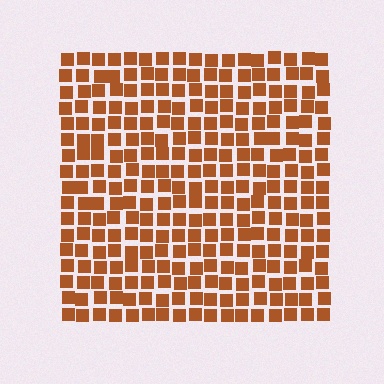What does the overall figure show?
The overall figure shows a square.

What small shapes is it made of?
It is made of small squares.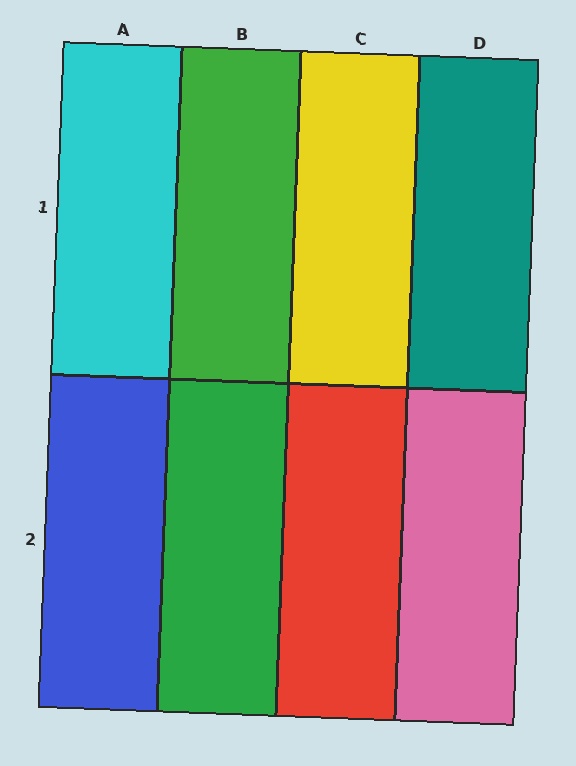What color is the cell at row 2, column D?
Pink.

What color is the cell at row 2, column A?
Blue.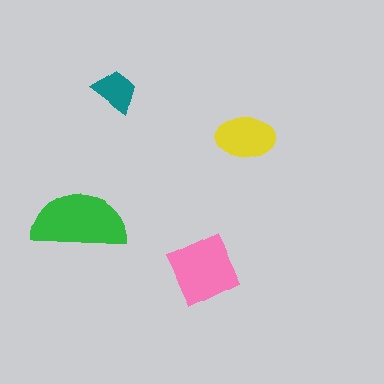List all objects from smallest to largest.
The teal trapezoid, the yellow ellipse, the pink diamond, the green semicircle.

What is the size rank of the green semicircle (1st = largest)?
1st.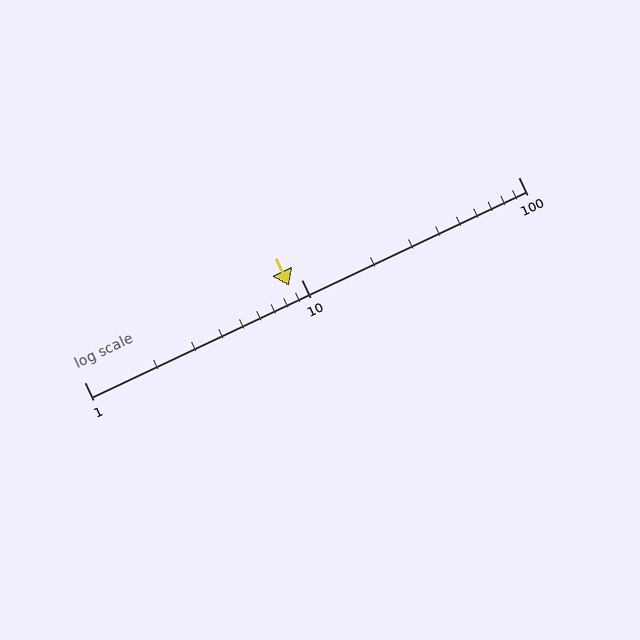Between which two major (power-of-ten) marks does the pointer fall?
The pointer is between 1 and 10.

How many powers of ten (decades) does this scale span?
The scale spans 2 decades, from 1 to 100.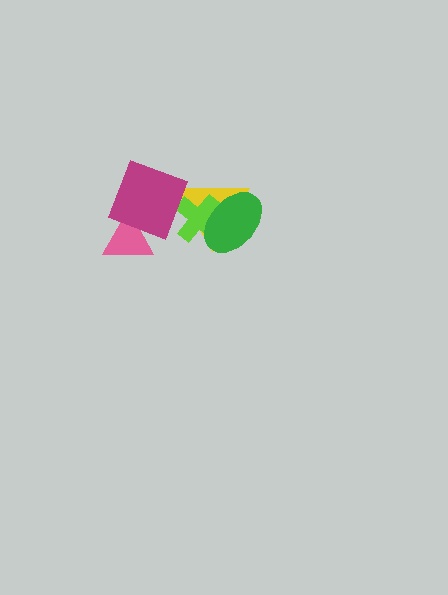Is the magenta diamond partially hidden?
No, no other shape covers it.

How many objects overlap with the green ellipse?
2 objects overlap with the green ellipse.